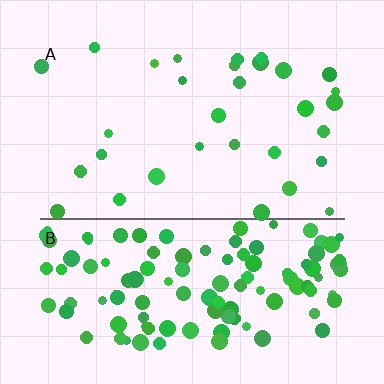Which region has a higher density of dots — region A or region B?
B (the bottom).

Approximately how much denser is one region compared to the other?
Approximately 4.1× — region B over region A.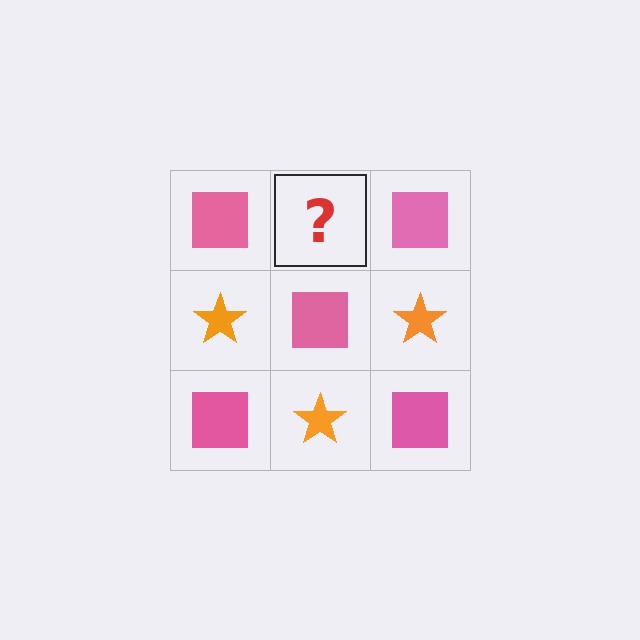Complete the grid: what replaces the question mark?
The question mark should be replaced with an orange star.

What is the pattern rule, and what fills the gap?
The rule is that it alternates pink square and orange star in a checkerboard pattern. The gap should be filled with an orange star.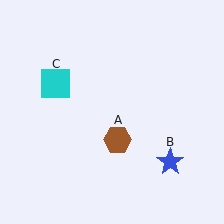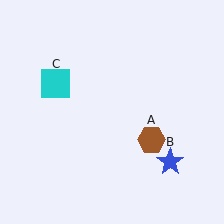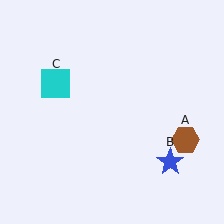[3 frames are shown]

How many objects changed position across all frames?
1 object changed position: brown hexagon (object A).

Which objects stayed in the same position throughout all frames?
Blue star (object B) and cyan square (object C) remained stationary.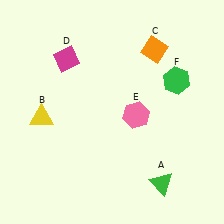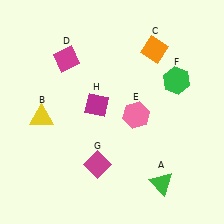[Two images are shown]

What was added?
A magenta diamond (G), a magenta diamond (H) were added in Image 2.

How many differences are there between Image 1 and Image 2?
There are 2 differences between the two images.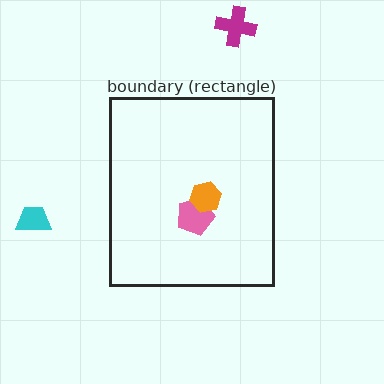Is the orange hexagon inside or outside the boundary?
Inside.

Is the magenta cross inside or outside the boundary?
Outside.